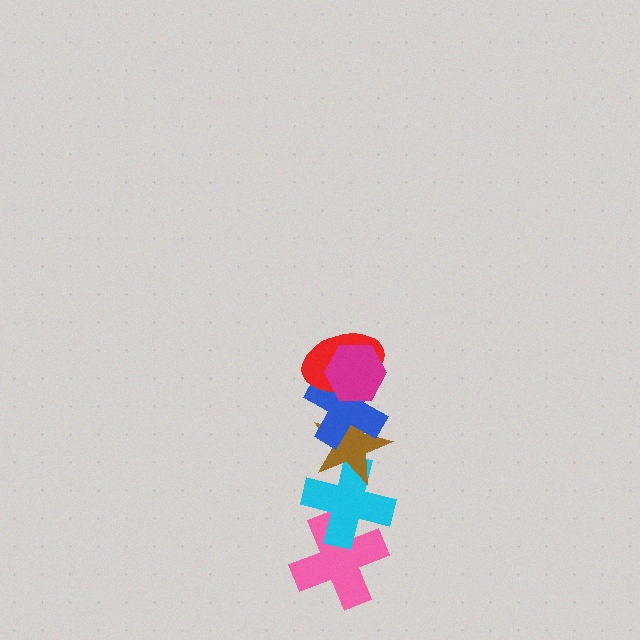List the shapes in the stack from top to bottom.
From top to bottom: the magenta hexagon, the red ellipse, the blue cross, the brown star, the cyan cross, the pink cross.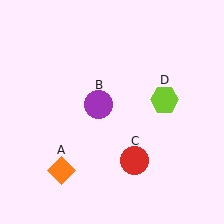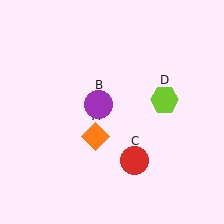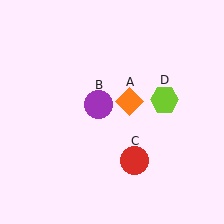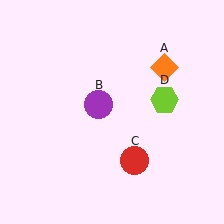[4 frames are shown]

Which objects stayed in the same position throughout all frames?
Purple circle (object B) and red circle (object C) and lime hexagon (object D) remained stationary.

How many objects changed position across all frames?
1 object changed position: orange diamond (object A).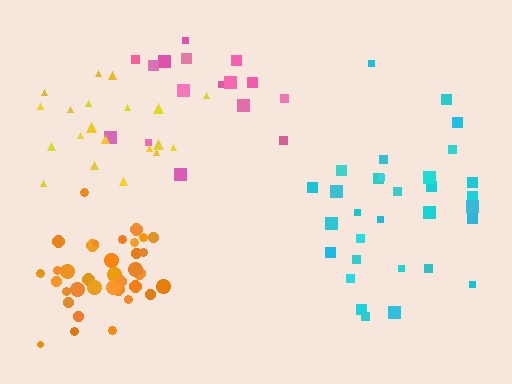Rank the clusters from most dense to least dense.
orange, yellow, cyan, pink.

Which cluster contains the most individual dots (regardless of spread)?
Orange (35).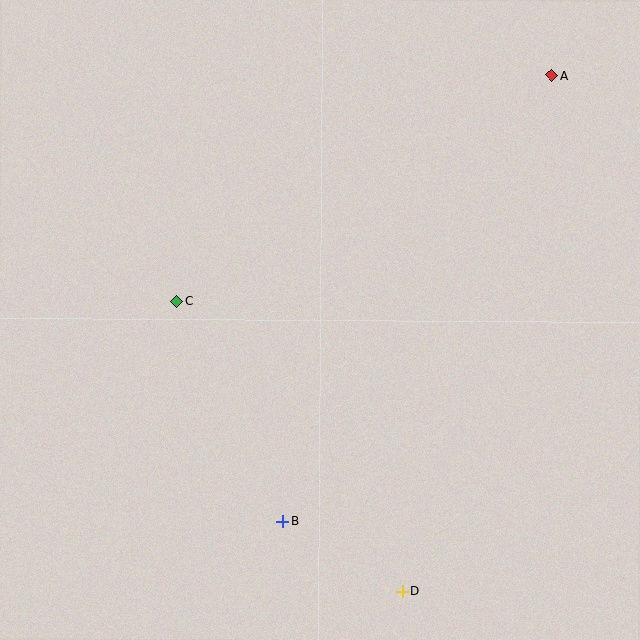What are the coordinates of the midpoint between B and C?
The midpoint between B and C is at (230, 411).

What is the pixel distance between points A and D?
The distance between A and D is 537 pixels.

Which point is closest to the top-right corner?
Point A is closest to the top-right corner.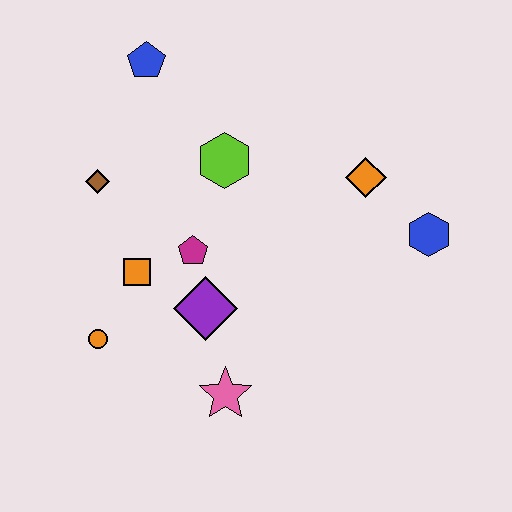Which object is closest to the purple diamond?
The magenta pentagon is closest to the purple diamond.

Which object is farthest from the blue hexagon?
The orange circle is farthest from the blue hexagon.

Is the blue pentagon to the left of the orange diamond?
Yes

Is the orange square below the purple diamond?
No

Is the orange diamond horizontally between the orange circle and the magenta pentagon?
No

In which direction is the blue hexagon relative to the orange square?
The blue hexagon is to the right of the orange square.